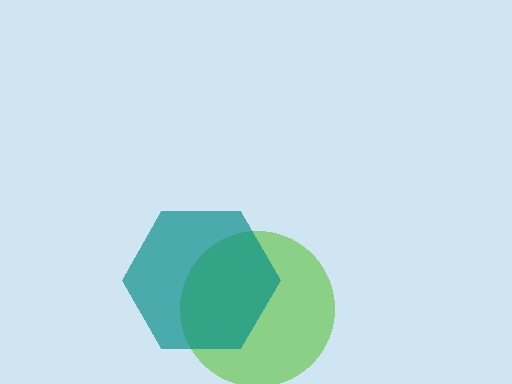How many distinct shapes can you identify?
There are 2 distinct shapes: a lime circle, a teal hexagon.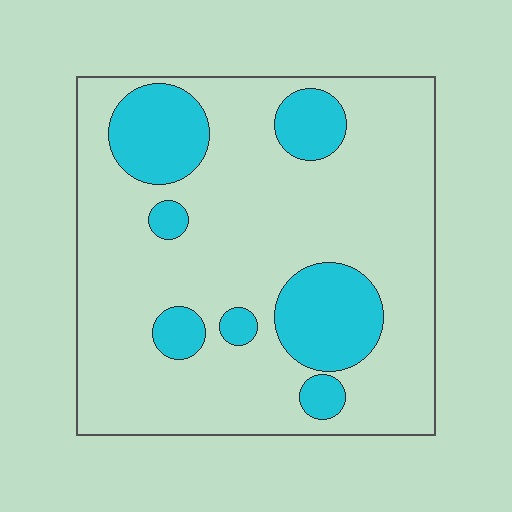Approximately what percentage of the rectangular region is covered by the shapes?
Approximately 20%.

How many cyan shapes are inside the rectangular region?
7.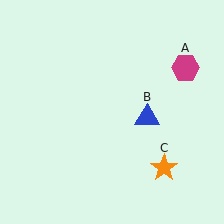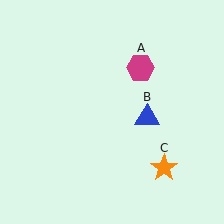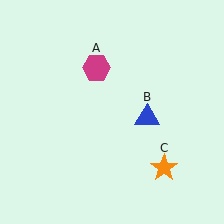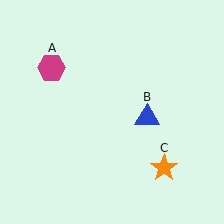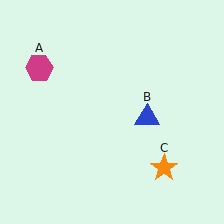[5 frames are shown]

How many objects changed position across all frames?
1 object changed position: magenta hexagon (object A).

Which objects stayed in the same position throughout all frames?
Blue triangle (object B) and orange star (object C) remained stationary.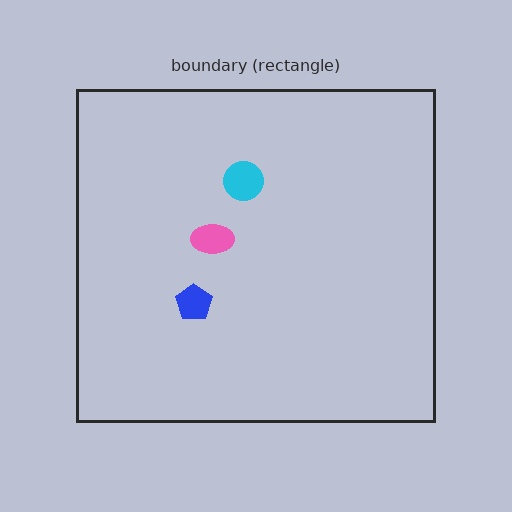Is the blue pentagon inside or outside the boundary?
Inside.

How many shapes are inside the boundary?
3 inside, 0 outside.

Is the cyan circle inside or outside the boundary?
Inside.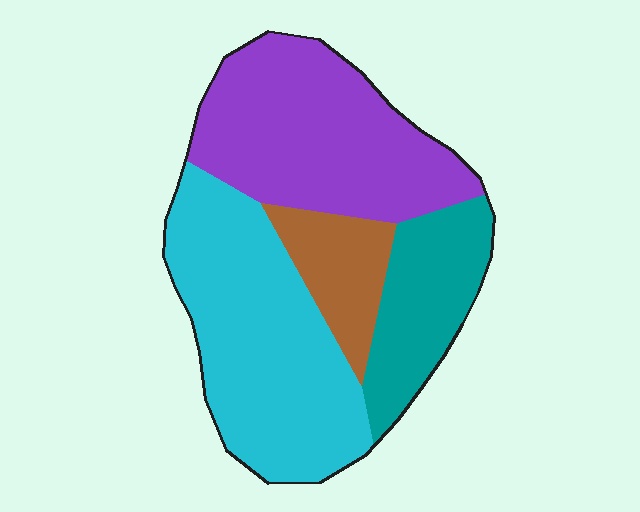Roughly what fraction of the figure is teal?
Teal takes up about one sixth (1/6) of the figure.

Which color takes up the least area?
Brown, at roughly 10%.